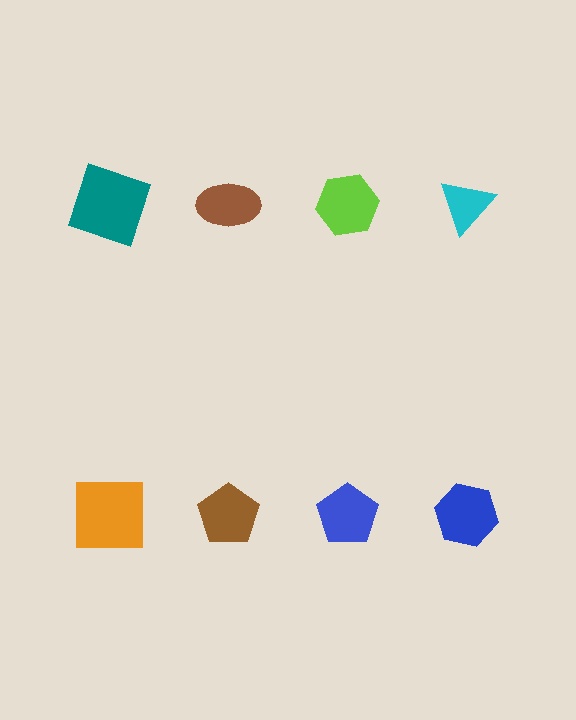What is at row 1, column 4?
A cyan triangle.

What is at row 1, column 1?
A teal square.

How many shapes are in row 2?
4 shapes.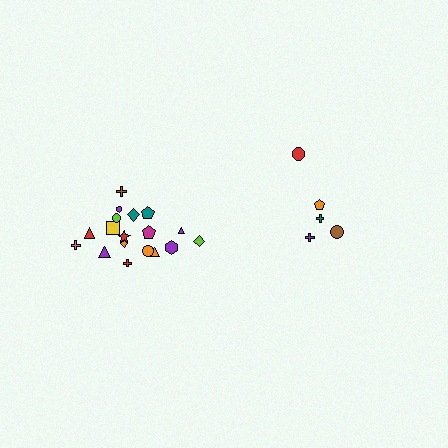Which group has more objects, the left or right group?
The left group.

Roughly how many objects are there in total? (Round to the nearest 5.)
Roughly 25 objects in total.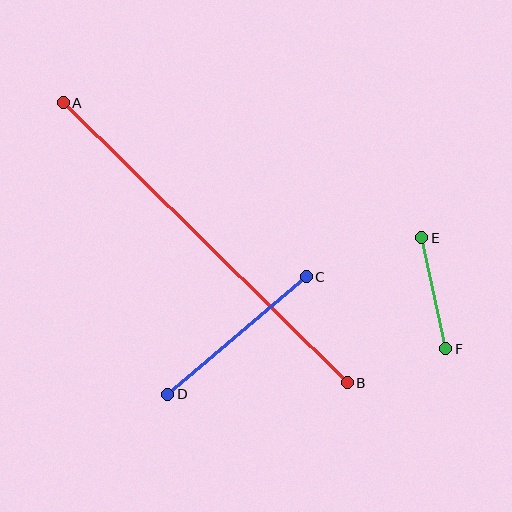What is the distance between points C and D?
The distance is approximately 182 pixels.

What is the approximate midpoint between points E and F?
The midpoint is at approximately (434, 293) pixels.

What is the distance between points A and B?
The distance is approximately 399 pixels.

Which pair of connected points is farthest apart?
Points A and B are farthest apart.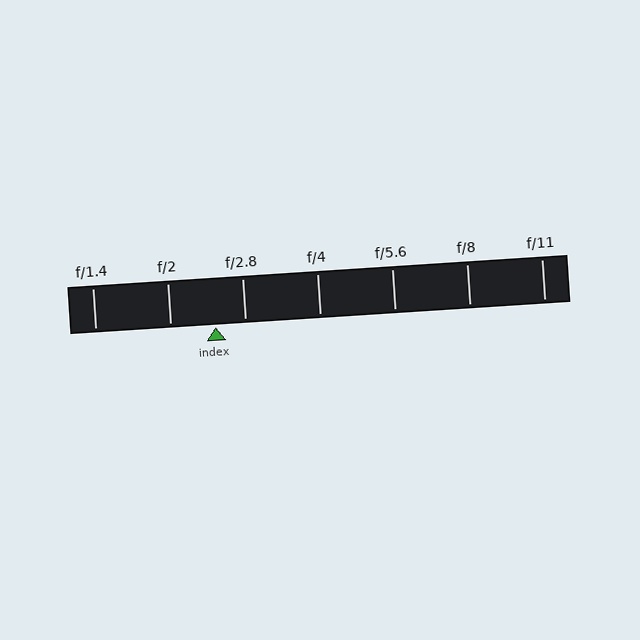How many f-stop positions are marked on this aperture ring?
There are 7 f-stop positions marked.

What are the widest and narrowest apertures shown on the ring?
The widest aperture shown is f/1.4 and the narrowest is f/11.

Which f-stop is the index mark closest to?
The index mark is closest to f/2.8.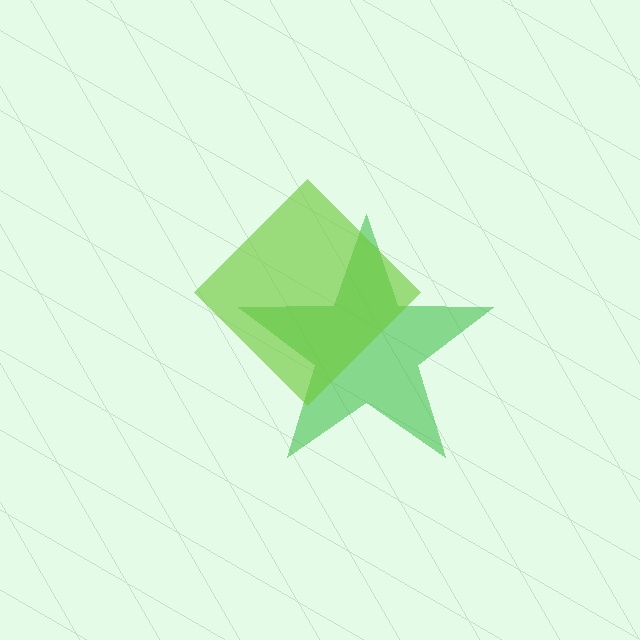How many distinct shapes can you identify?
There are 2 distinct shapes: a green star, a lime diamond.